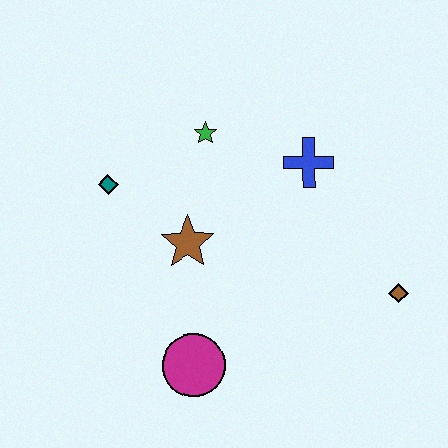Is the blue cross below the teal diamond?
No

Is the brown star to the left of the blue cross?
Yes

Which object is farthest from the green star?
The brown diamond is farthest from the green star.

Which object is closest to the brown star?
The teal diamond is closest to the brown star.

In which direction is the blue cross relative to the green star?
The blue cross is to the right of the green star.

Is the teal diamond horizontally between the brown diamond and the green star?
No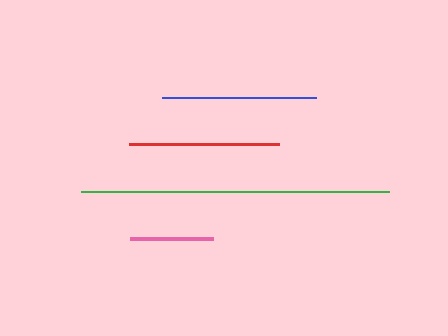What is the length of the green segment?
The green segment is approximately 307 pixels long.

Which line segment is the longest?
The green line is the longest at approximately 307 pixels.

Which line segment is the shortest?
The pink line is the shortest at approximately 83 pixels.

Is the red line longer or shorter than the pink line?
The red line is longer than the pink line.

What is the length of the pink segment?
The pink segment is approximately 83 pixels long.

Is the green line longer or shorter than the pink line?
The green line is longer than the pink line.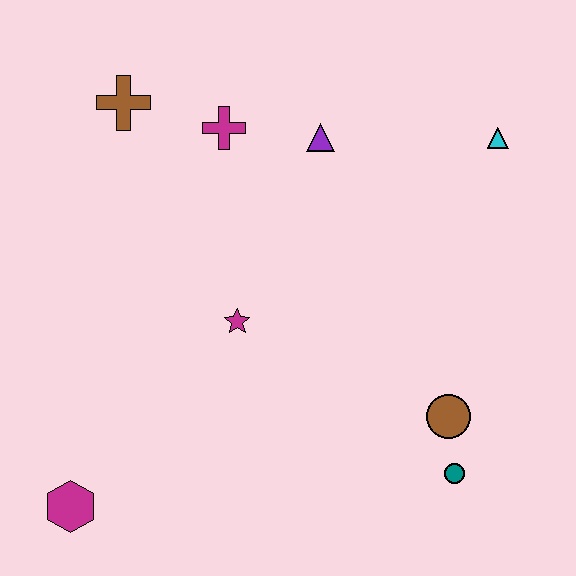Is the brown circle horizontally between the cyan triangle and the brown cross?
Yes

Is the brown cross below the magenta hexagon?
No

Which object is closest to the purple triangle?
The magenta cross is closest to the purple triangle.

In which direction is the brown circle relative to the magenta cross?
The brown circle is below the magenta cross.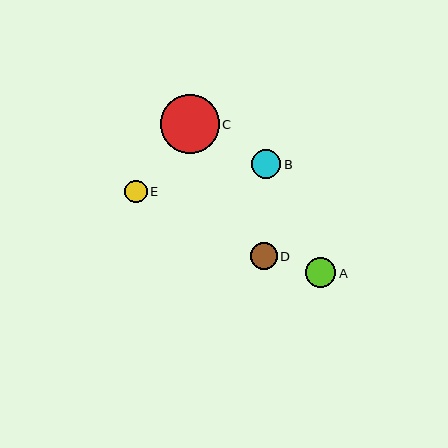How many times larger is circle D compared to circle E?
Circle D is approximately 1.2 times the size of circle E.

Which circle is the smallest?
Circle E is the smallest with a size of approximately 22 pixels.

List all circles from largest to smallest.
From largest to smallest: C, A, B, D, E.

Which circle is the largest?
Circle C is the largest with a size of approximately 59 pixels.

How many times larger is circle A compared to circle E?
Circle A is approximately 1.4 times the size of circle E.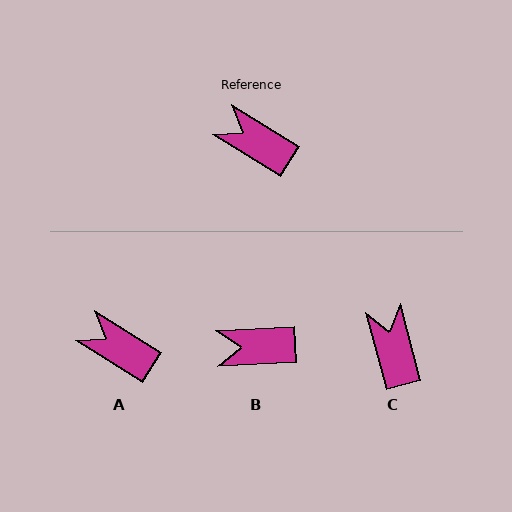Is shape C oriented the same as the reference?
No, it is off by about 43 degrees.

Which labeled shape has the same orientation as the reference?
A.